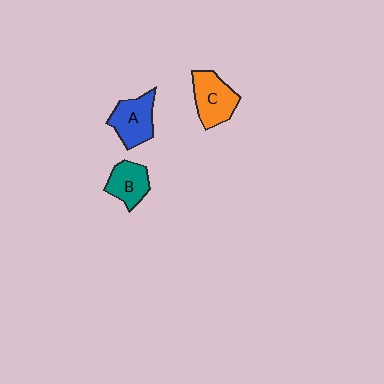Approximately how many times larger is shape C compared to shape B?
Approximately 1.3 times.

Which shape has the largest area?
Shape C (orange).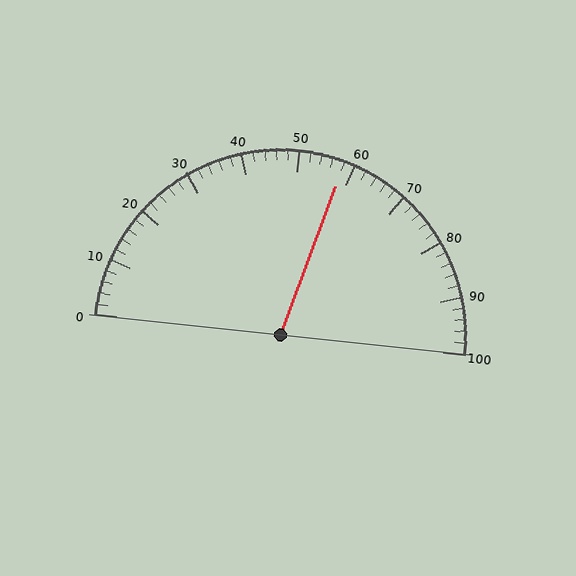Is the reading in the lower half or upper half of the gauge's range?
The reading is in the upper half of the range (0 to 100).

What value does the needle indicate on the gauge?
The needle indicates approximately 58.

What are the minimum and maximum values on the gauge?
The gauge ranges from 0 to 100.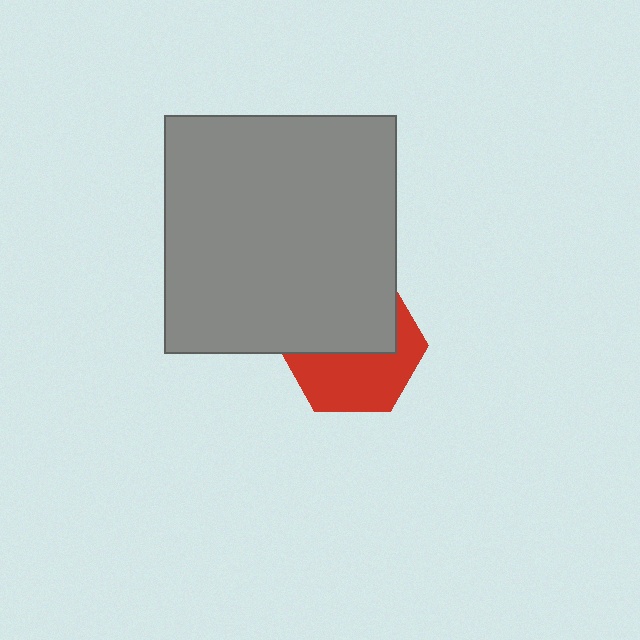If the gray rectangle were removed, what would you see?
You would see the complete red hexagon.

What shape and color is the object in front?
The object in front is a gray rectangle.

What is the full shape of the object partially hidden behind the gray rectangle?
The partially hidden object is a red hexagon.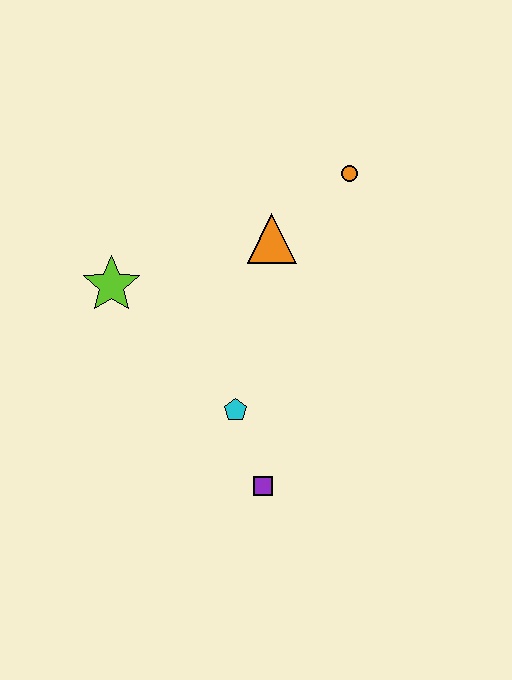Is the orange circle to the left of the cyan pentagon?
No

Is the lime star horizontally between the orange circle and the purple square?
No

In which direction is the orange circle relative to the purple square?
The orange circle is above the purple square.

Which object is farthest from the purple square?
The orange circle is farthest from the purple square.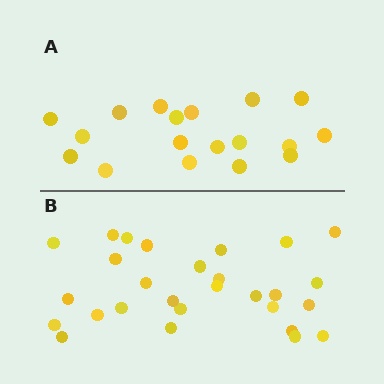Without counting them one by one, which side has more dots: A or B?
Region B (the bottom region) has more dots.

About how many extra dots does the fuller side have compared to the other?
Region B has roughly 10 or so more dots than region A.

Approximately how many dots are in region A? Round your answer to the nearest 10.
About 20 dots. (The exact count is 18, which rounds to 20.)